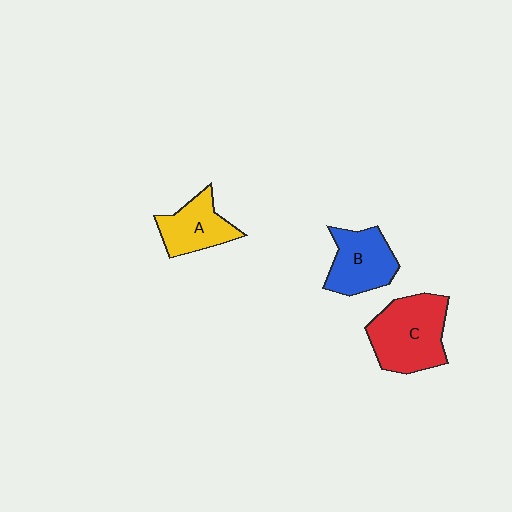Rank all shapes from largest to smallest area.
From largest to smallest: C (red), B (blue), A (yellow).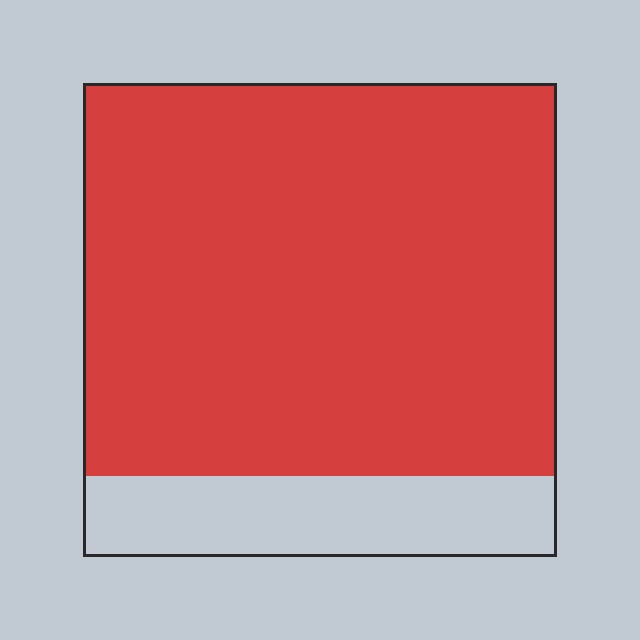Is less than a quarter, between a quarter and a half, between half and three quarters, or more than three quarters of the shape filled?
More than three quarters.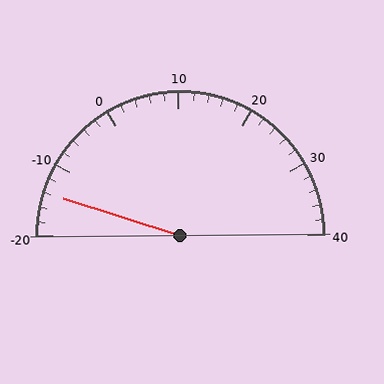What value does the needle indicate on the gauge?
The needle indicates approximately -14.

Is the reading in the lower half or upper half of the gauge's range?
The reading is in the lower half of the range (-20 to 40).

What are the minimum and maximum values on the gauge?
The gauge ranges from -20 to 40.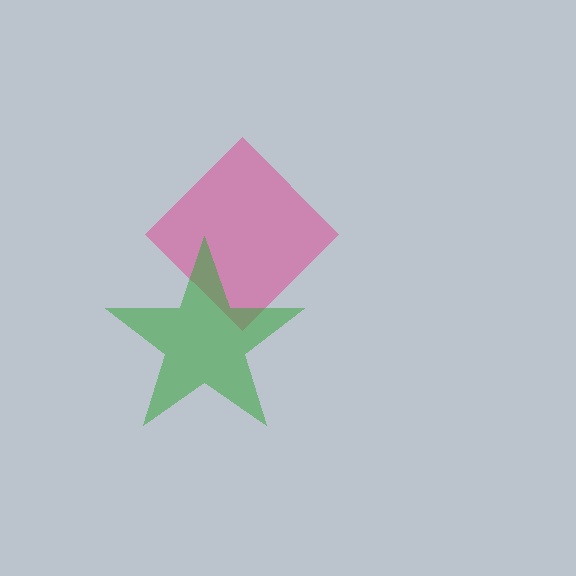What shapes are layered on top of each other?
The layered shapes are: a pink diamond, a green star.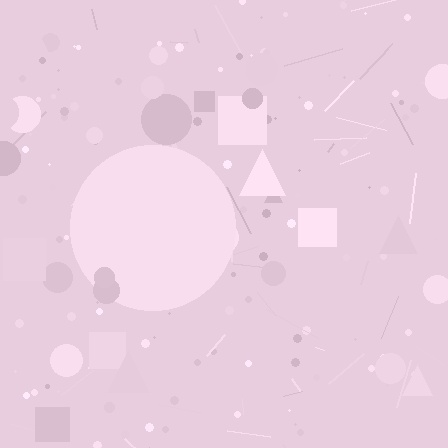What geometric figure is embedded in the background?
A circle is embedded in the background.